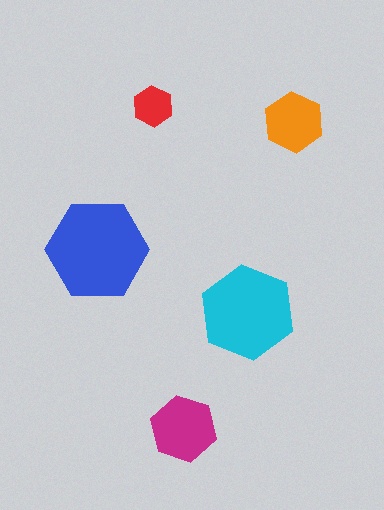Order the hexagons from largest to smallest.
the blue one, the cyan one, the magenta one, the orange one, the red one.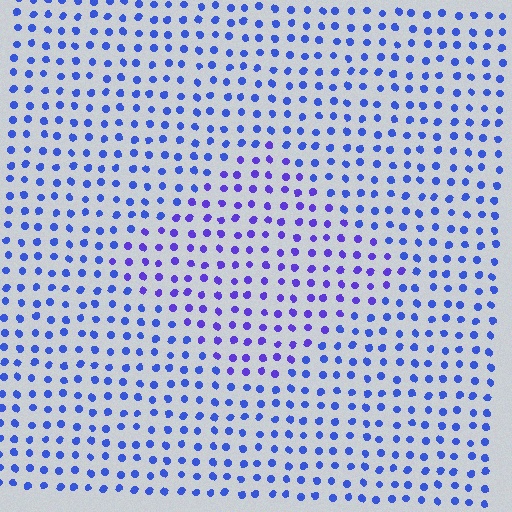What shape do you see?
I see a diamond.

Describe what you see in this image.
The image is filled with small blue elements in a uniform arrangement. A diamond-shaped region is visible where the elements are tinted to a slightly different hue, forming a subtle color boundary.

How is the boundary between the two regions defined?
The boundary is defined purely by a slight shift in hue (about 26 degrees). Spacing, size, and orientation are identical on both sides.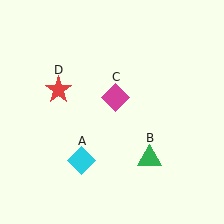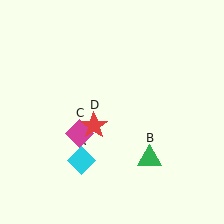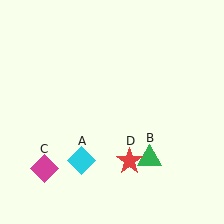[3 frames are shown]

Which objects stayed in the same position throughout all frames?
Cyan diamond (object A) and green triangle (object B) remained stationary.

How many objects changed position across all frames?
2 objects changed position: magenta diamond (object C), red star (object D).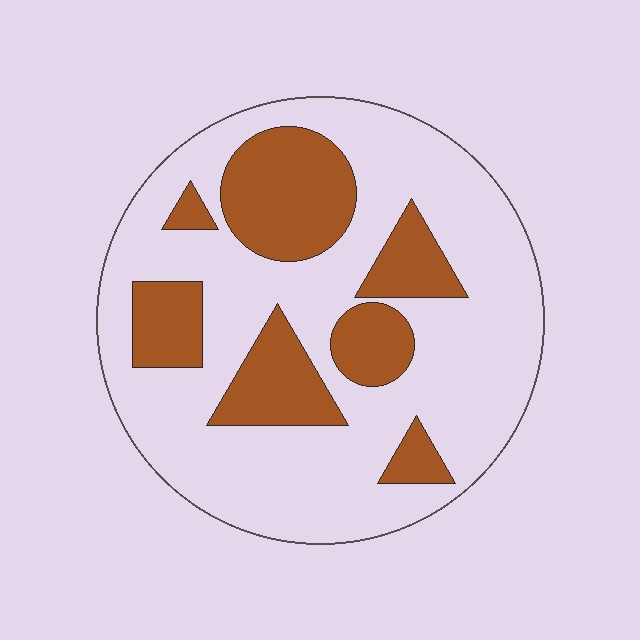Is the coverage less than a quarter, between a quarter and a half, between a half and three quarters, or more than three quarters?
Between a quarter and a half.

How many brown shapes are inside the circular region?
7.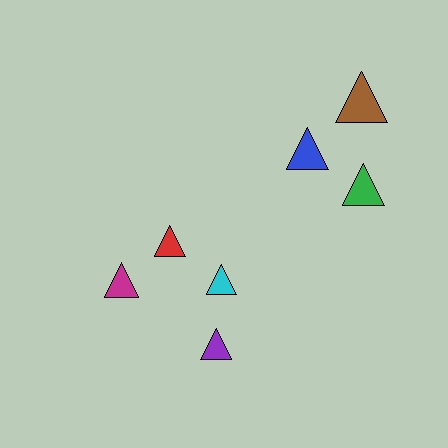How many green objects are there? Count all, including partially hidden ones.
There is 1 green object.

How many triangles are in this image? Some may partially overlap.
There are 7 triangles.